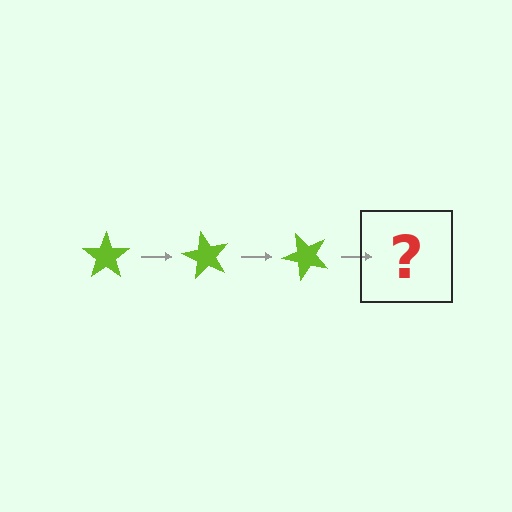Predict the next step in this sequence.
The next step is a lime star rotated 180 degrees.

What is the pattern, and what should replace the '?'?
The pattern is that the star rotates 60 degrees each step. The '?' should be a lime star rotated 180 degrees.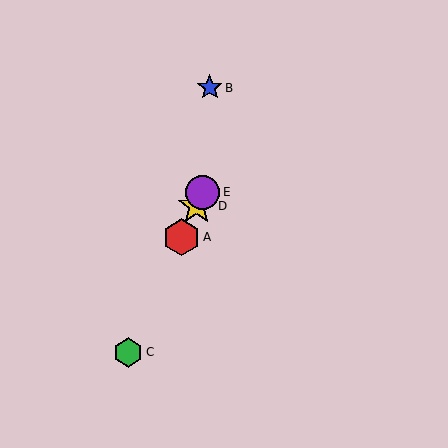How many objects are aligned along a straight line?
4 objects (A, C, D, E) are aligned along a straight line.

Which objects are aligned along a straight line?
Objects A, C, D, E are aligned along a straight line.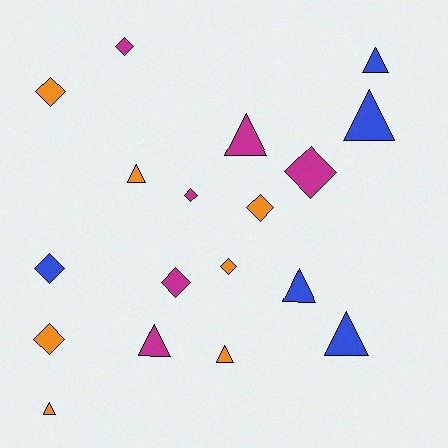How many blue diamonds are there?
There is 1 blue diamond.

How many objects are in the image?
There are 18 objects.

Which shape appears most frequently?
Triangle, with 9 objects.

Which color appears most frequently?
Orange, with 7 objects.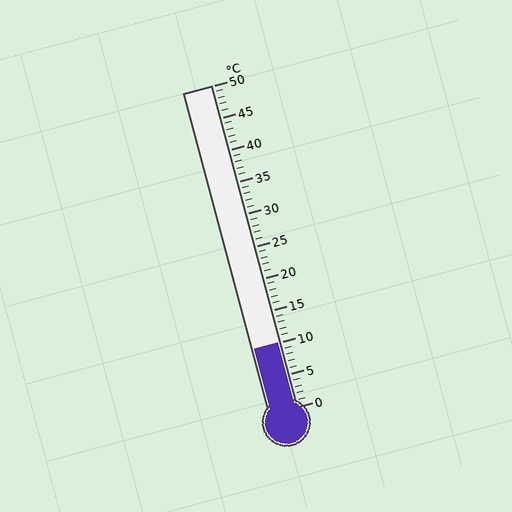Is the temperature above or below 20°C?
The temperature is below 20°C.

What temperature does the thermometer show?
The thermometer shows approximately 10°C.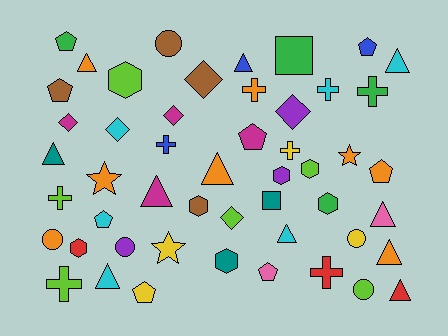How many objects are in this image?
There are 50 objects.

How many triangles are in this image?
There are 11 triangles.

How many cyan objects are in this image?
There are 6 cyan objects.